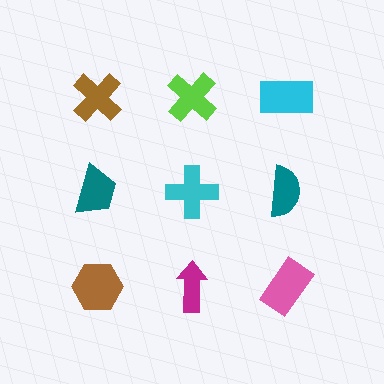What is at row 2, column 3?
A teal semicircle.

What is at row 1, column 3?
A cyan rectangle.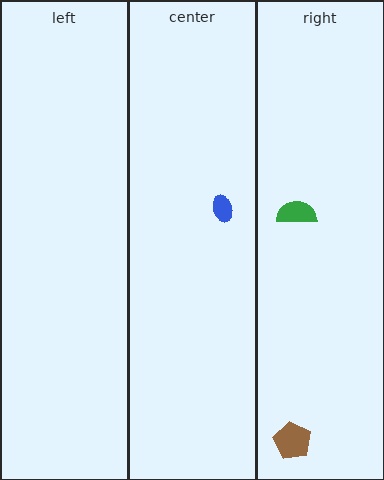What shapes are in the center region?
The blue ellipse.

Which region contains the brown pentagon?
The right region.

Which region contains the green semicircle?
The right region.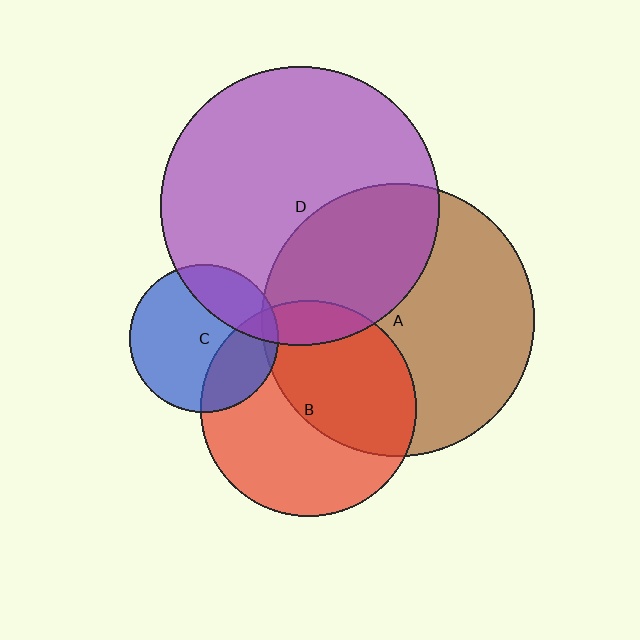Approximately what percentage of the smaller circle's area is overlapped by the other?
Approximately 5%.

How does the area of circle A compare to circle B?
Approximately 1.6 times.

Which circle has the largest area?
Circle D (purple).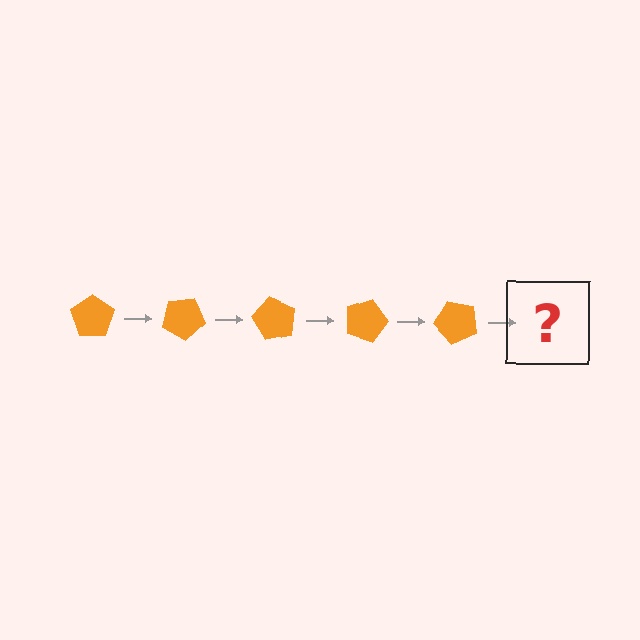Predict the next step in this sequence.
The next step is an orange pentagon rotated 150 degrees.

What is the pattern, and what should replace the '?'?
The pattern is that the pentagon rotates 30 degrees each step. The '?' should be an orange pentagon rotated 150 degrees.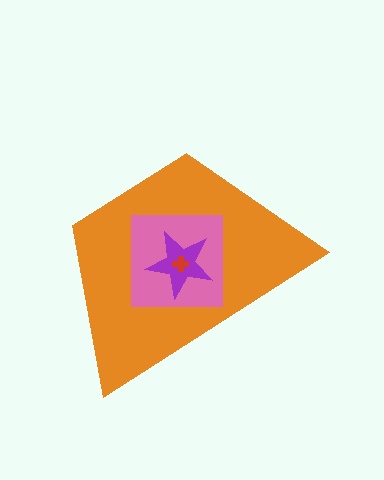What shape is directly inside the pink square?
The purple star.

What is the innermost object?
The red cross.